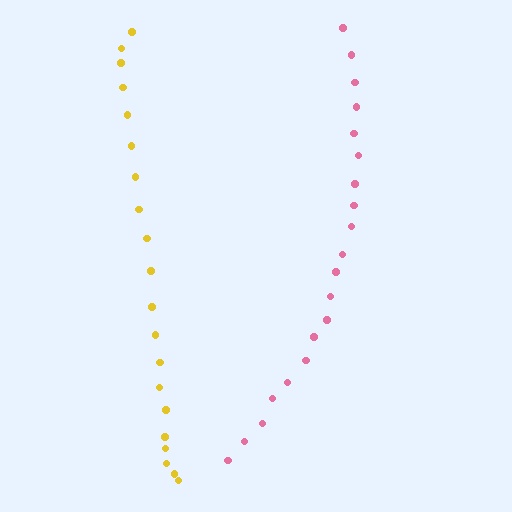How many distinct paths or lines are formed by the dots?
There are 2 distinct paths.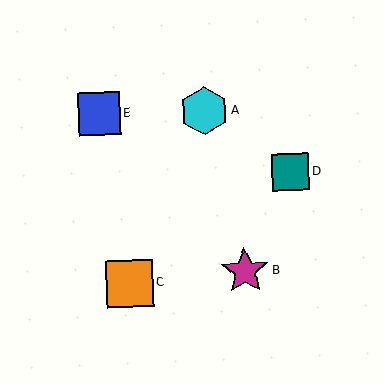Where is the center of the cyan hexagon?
The center of the cyan hexagon is at (204, 111).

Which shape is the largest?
The magenta star (labeled B) is the largest.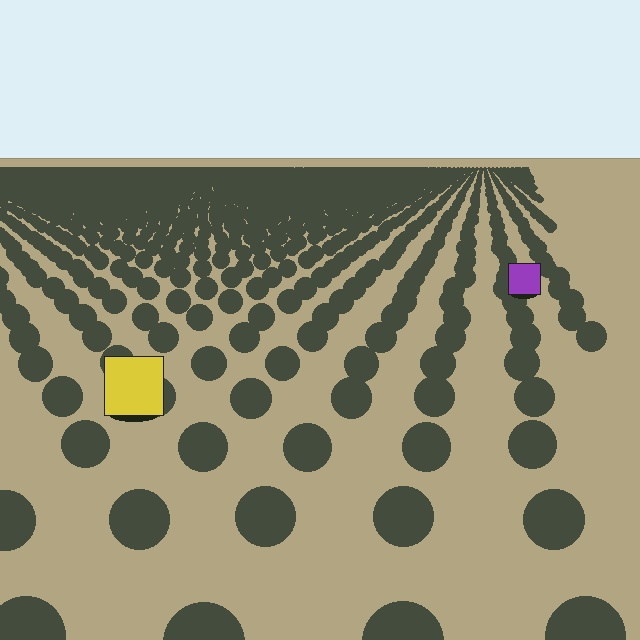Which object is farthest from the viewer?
The purple square is farthest from the viewer. It appears smaller and the ground texture around it is denser.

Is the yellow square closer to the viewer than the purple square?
Yes. The yellow square is closer — you can tell from the texture gradient: the ground texture is coarser near it.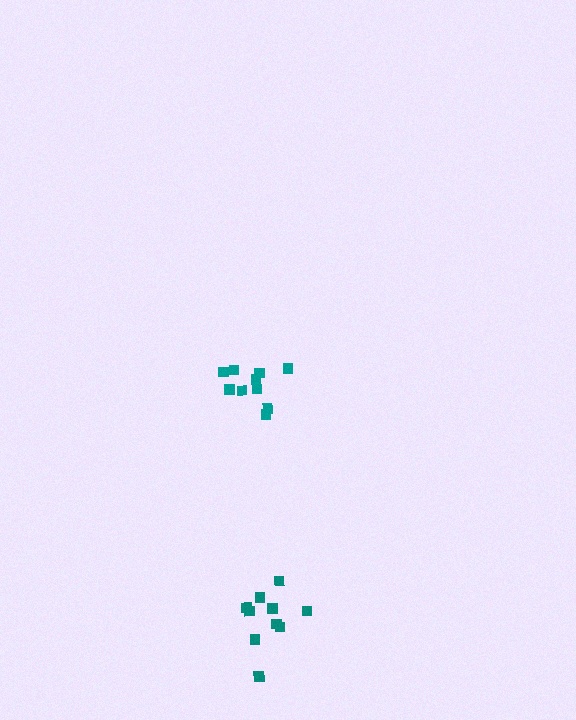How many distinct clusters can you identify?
There are 2 distinct clusters.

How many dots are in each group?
Group 1: 10 dots, Group 2: 10 dots (20 total).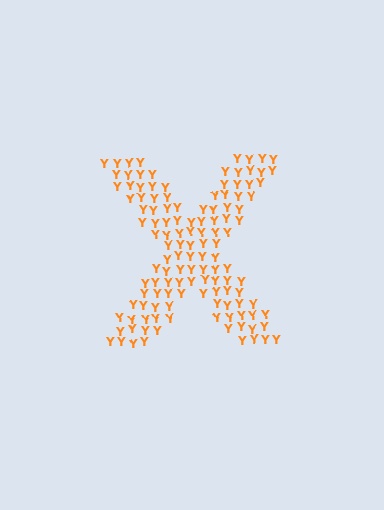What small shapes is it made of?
It is made of small letter Y's.